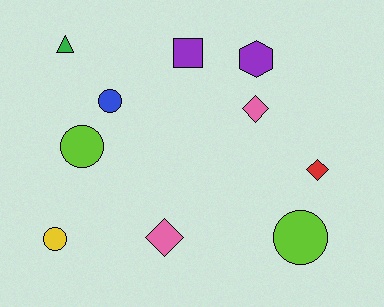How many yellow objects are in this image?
There is 1 yellow object.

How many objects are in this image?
There are 10 objects.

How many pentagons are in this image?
There are no pentagons.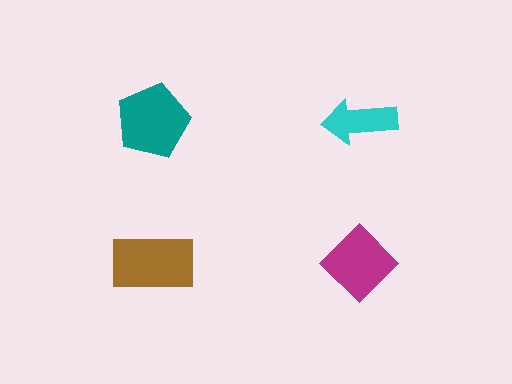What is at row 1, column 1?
A teal pentagon.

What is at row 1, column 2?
A cyan arrow.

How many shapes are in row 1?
2 shapes.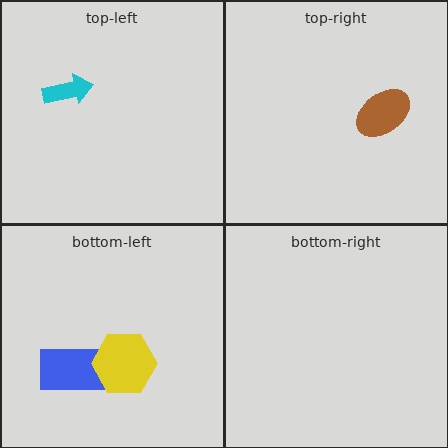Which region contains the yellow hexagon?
The bottom-left region.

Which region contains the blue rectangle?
The bottom-left region.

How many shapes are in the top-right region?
1.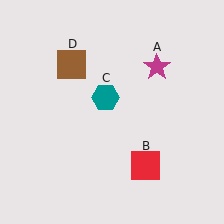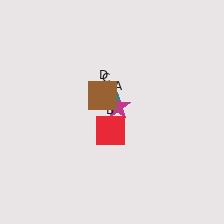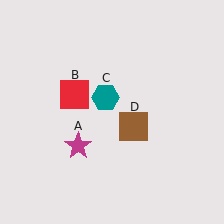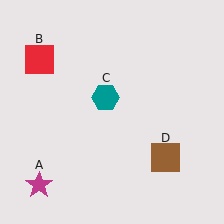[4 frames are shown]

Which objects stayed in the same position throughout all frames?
Teal hexagon (object C) remained stationary.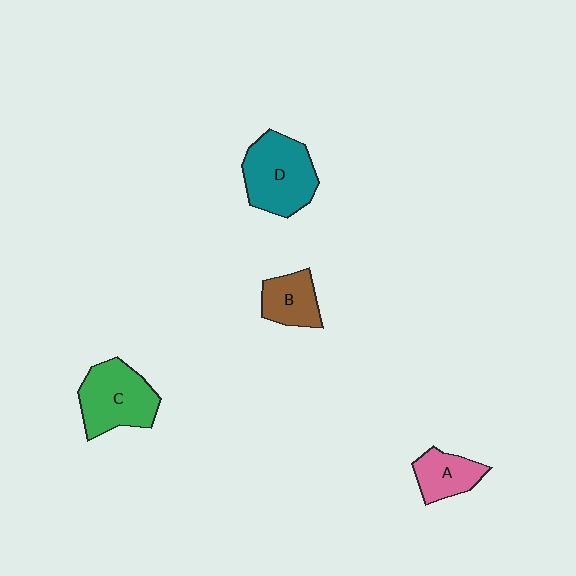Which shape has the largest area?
Shape D (teal).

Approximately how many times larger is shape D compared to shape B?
Approximately 1.8 times.